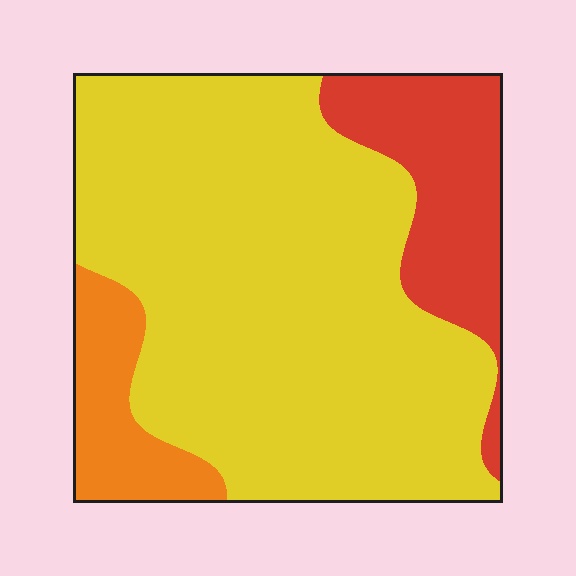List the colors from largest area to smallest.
From largest to smallest: yellow, red, orange.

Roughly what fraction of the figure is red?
Red takes up about one sixth (1/6) of the figure.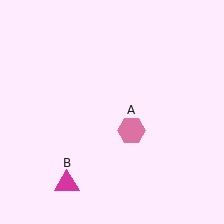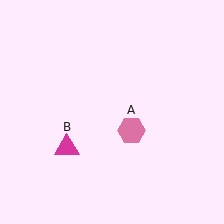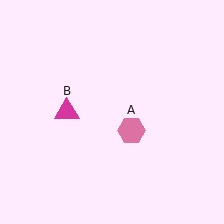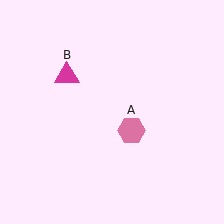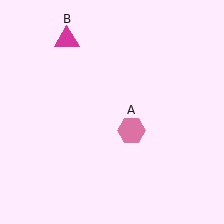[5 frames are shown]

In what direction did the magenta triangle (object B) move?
The magenta triangle (object B) moved up.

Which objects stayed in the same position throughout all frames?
Pink hexagon (object A) remained stationary.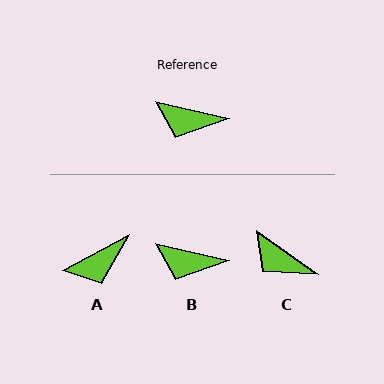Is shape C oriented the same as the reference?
No, it is off by about 22 degrees.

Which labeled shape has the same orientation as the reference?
B.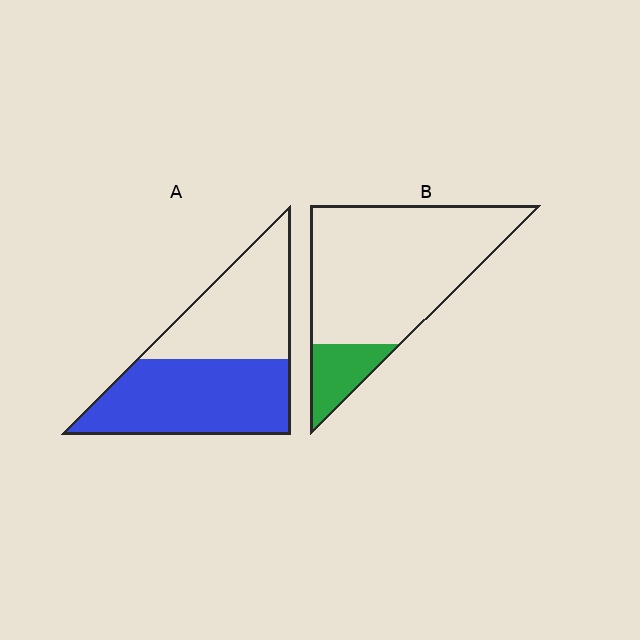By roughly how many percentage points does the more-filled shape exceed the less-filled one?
By roughly 40 percentage points (A over B).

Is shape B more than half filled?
No.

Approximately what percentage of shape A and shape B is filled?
A is approximately 55% and B is approximately 15%.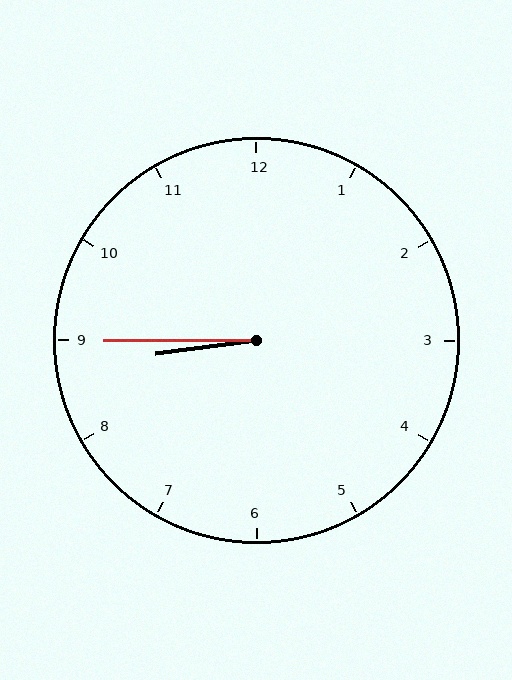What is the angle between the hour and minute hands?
Approximately 8 degrees.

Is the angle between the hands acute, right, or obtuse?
It is acute.